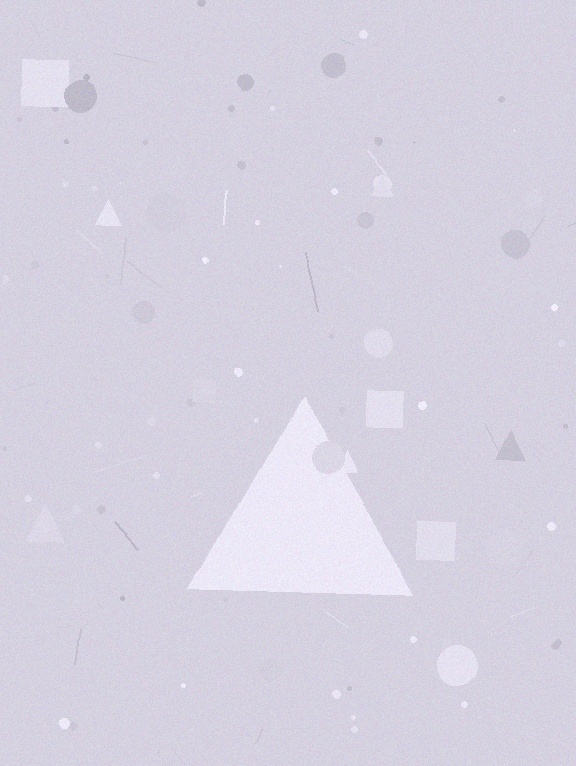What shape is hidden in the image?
A triangle is hidden in the image.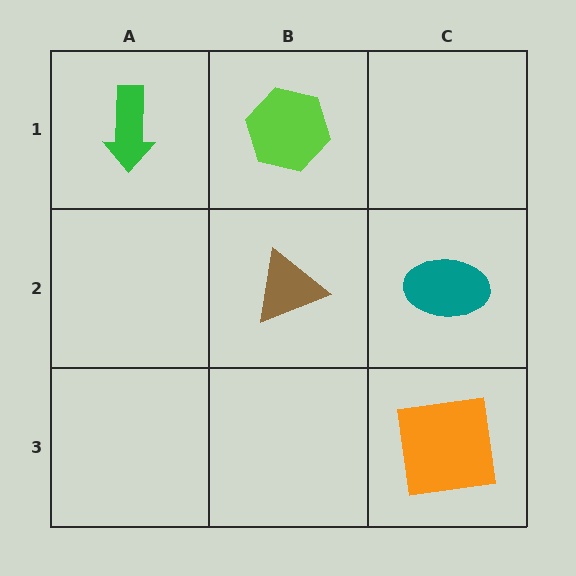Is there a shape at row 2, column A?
No, that cell is empty.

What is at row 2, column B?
A brown triangle.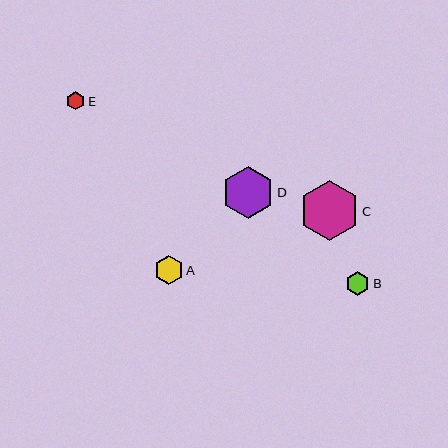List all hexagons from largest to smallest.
From largest to smallest: C, D, A, B, E.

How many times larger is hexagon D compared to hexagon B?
Hexagon D is approximately 2.2 times the size of hexagon B.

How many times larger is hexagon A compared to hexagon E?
Hexagon A is approximately 1.6 times the size of hexagon E.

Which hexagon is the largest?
Hexagon C is the largest with a size of approximately 60 pixels.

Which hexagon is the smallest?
Hexagon E is the smallest with a size of approximately 18 pixels.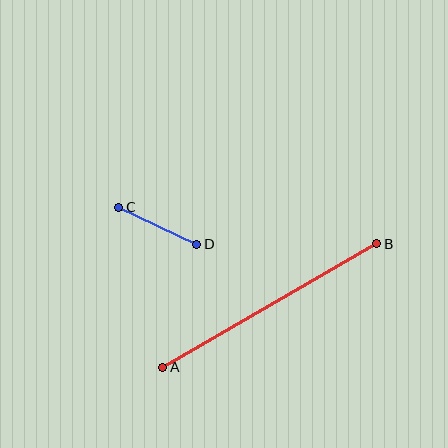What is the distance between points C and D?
The distance is approximately 87 pixels.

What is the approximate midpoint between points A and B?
The midpoint is at approximately (270, 306) pixels.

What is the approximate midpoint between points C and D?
The midpoint is at approximately (158, 226) pixels.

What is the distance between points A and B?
The distance is approximately 247 pixels.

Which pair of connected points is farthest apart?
Points A and B are farthest apart.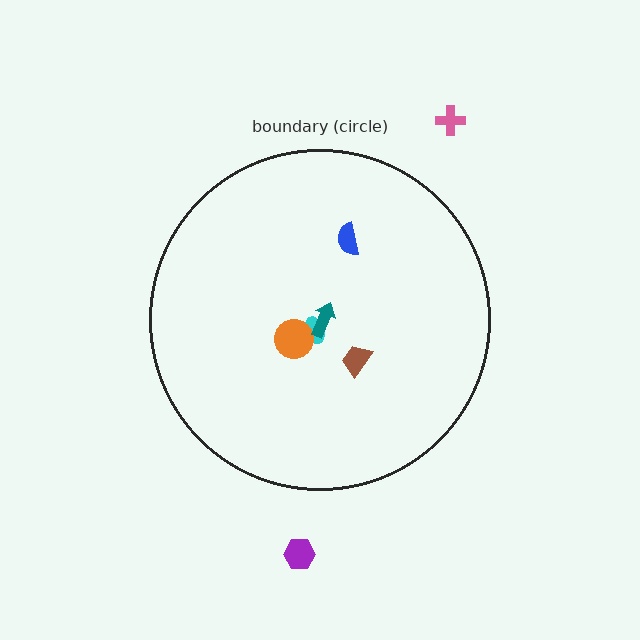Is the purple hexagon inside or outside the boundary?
Outside.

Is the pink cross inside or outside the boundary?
Outside.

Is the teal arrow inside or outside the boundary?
Inside.